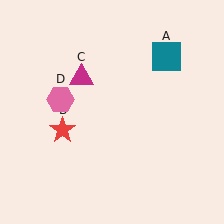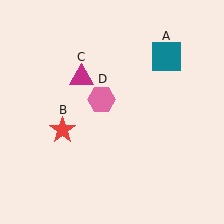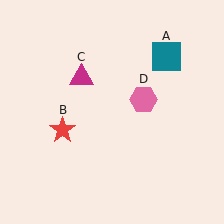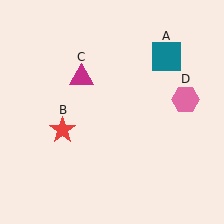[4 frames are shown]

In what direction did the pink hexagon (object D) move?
The pink hexagon (object D) moved right.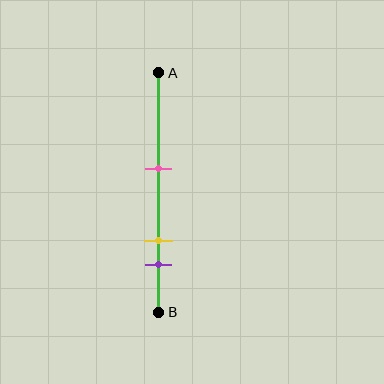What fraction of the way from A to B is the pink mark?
The pink mark is approximately 40% (0.4) of the way from A to B.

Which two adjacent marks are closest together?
The yellow and purple marks are the closest adjacent pair.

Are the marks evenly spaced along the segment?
No, the marks are not evenly spaced.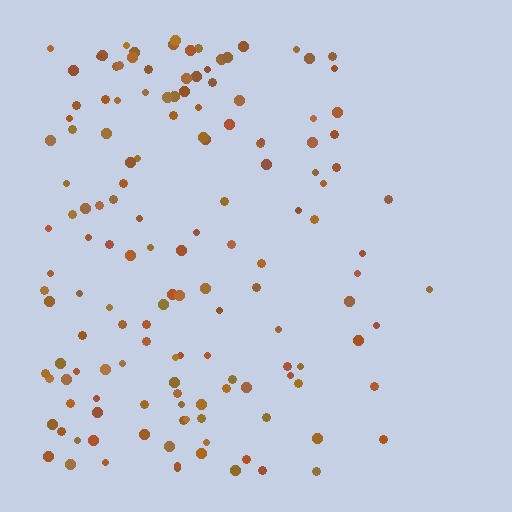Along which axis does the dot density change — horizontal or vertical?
Horizontal.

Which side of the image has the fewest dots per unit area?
The right.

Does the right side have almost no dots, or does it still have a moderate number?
Still a moderate number, just noticeably fewer than the left.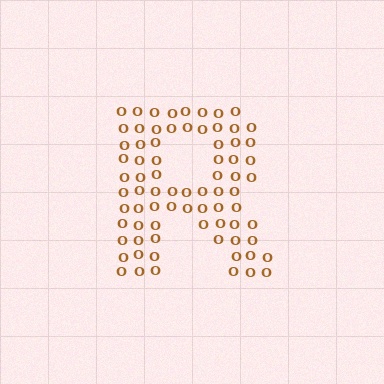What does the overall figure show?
The overall figure shows the letter R.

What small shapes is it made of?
It is made of small letter O's.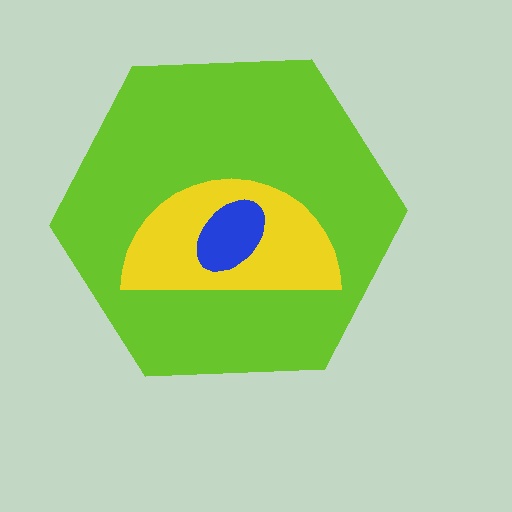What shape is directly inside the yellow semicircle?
The blue ellipse.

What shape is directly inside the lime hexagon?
The yellow semicircle.